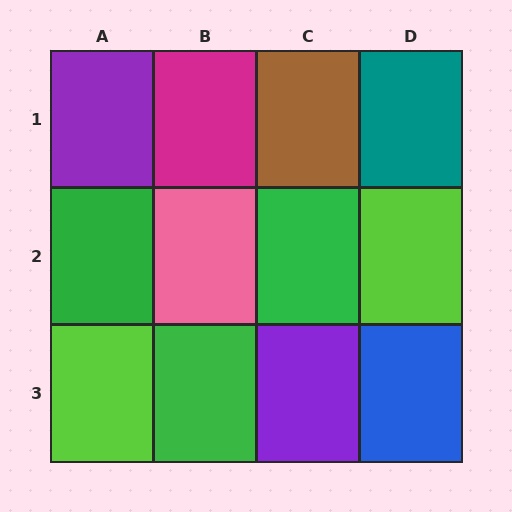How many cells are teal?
1 cell is teal.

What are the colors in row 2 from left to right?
Green, pink, green, lime.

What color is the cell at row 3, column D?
Blue.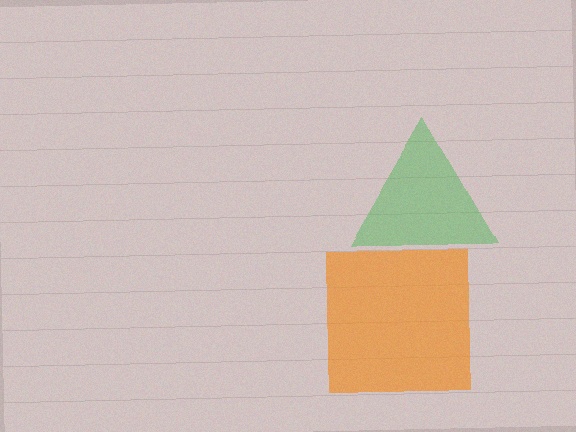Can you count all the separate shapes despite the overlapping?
Yes, there are 2 separate shapes.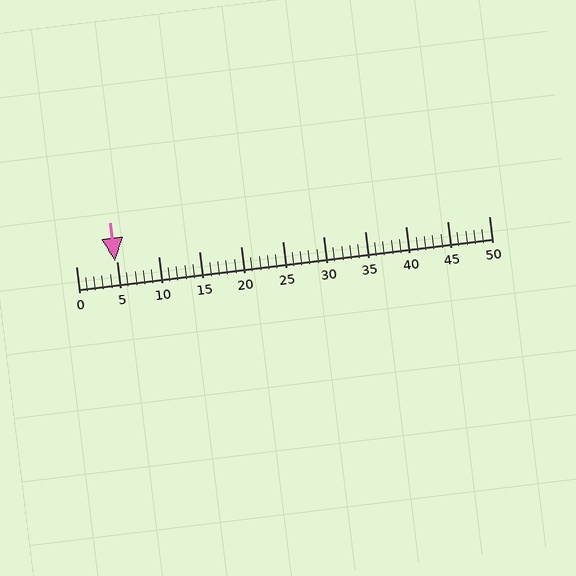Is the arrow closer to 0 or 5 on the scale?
The arrow is closer to 5.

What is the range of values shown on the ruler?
The ruler shows values from 0 to 50.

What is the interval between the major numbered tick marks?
The major tick marks are spaced 5 units apart.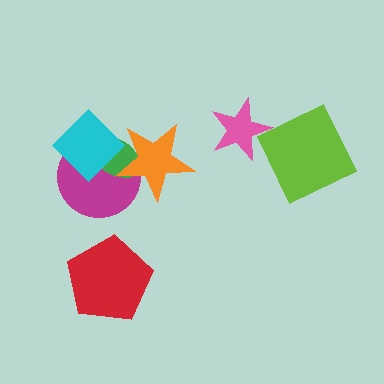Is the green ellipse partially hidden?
Yes, it is partially covered by another shape.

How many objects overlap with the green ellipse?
3 objects overlap with the green ellipse.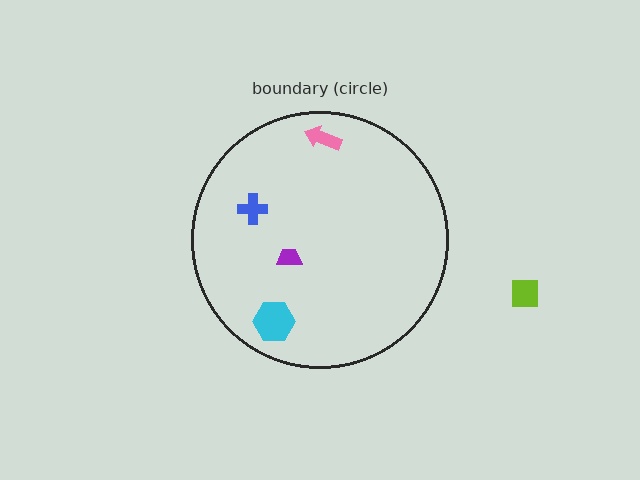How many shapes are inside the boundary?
4 inside, 1 outside.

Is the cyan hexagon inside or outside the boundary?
Inside.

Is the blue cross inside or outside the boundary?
Inside.